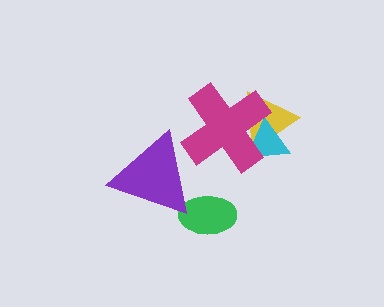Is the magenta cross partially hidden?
No, no other shape covers it.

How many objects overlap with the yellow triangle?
2 objects overlap with the yellow triangle.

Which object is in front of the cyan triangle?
The magenta cross is in front of the cyan triangle.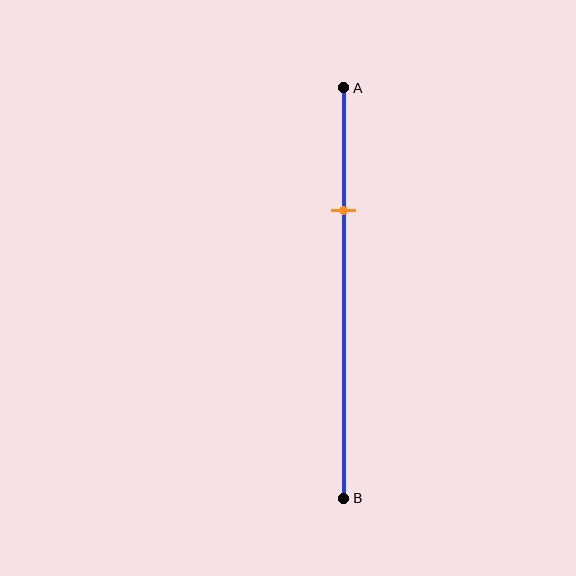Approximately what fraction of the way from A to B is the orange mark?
The orange mark is approximately 30% of the way from A to B.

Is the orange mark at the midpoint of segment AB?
No, the mark is at about 30% from A, not at the 50% midpoint.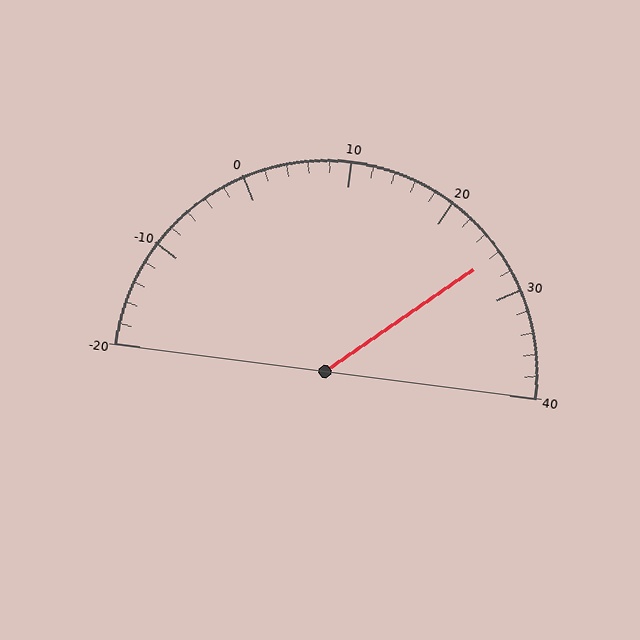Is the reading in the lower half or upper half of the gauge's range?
The reading is in the upper half of the range (-20 to 40).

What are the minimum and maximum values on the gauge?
The gauge ranges from -20 to 40.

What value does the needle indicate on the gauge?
The needle indicates approximately 26.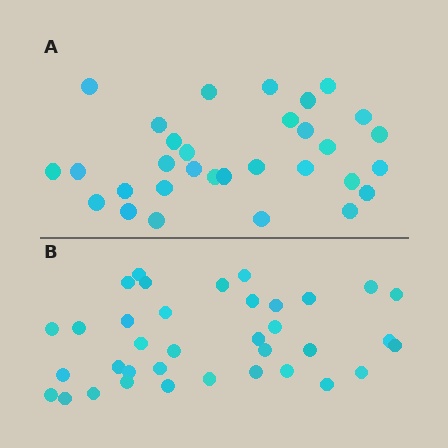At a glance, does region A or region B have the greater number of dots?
Region B (the bottom region) has more dots.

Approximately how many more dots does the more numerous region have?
Region B has about 5 more dots than region A.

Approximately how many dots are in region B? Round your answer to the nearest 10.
About 40 dots. (The exact count is 36, which rounds to 40.)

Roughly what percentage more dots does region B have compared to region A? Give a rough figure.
About 15% more.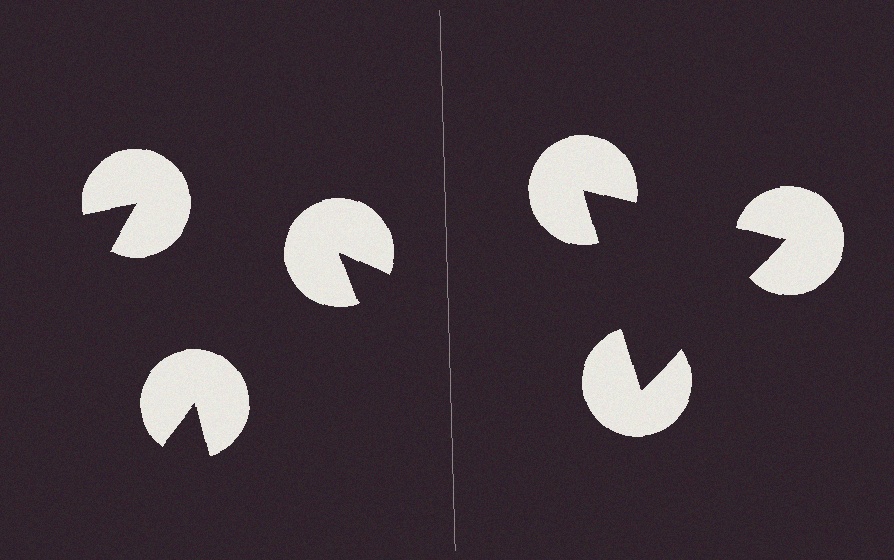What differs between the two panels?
The pac-man discs are positioned identically on both sides; only the wedge orientations differ. On the right they align to a triangle; on the left they are misaligned.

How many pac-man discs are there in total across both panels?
6 — 3 on each side.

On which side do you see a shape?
An illusory triangle appears on the right side. On the left side the wedge cuts are rotated, so no coherent shape forms.